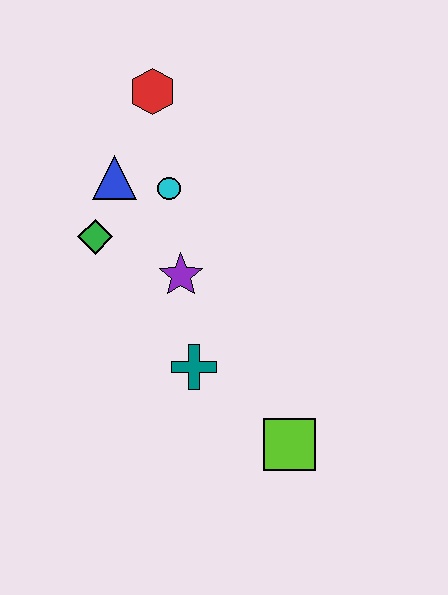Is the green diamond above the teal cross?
Yes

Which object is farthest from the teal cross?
The red hexagon is farthest from the teal cross.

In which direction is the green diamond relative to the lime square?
The green diamond is above the lime square.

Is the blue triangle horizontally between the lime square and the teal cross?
No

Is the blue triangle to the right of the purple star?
No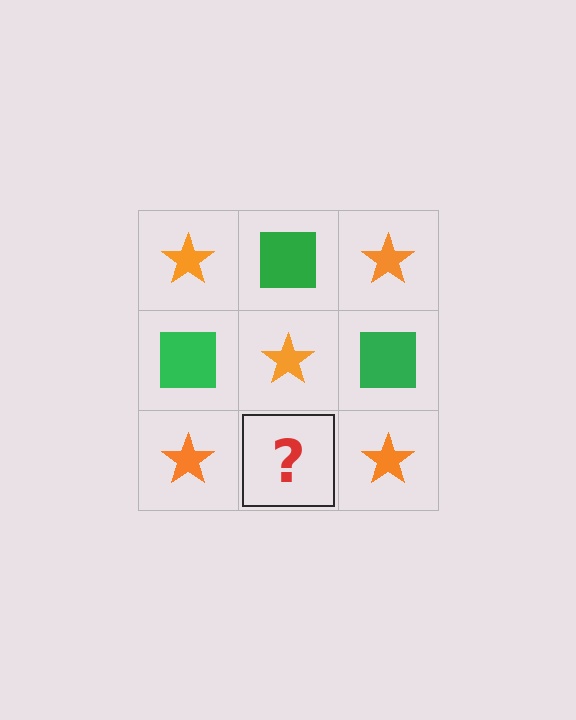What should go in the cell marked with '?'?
The missing cell should contain a green square.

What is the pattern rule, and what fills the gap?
The rule is that it alternates orange star and green square in a checkerboard pattern. The gap should be filled with a green square.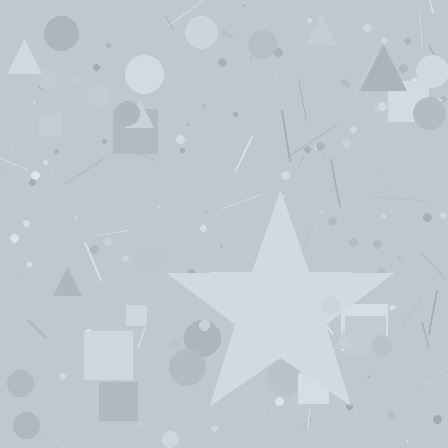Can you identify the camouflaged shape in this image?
The camouflaged shape is a star.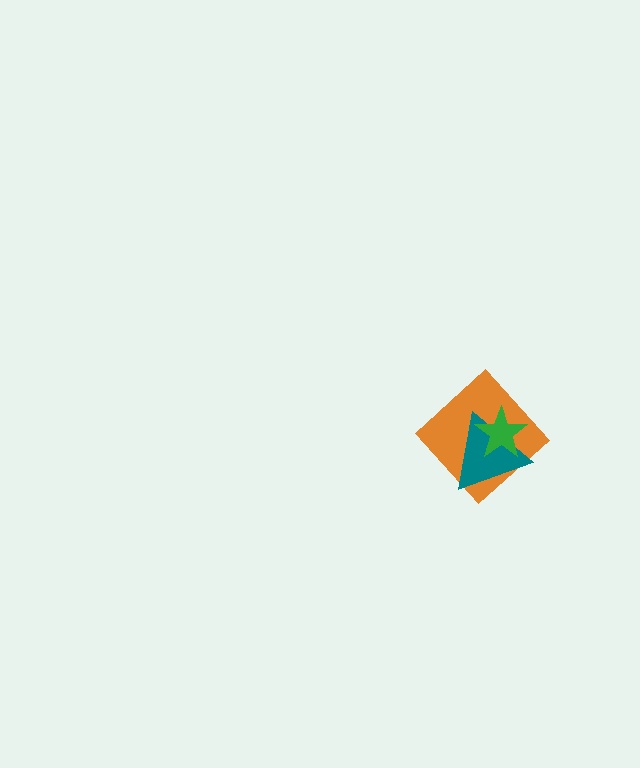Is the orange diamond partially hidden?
Yes, it is partially covered by another shape.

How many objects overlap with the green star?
2 objects overlap with the green star.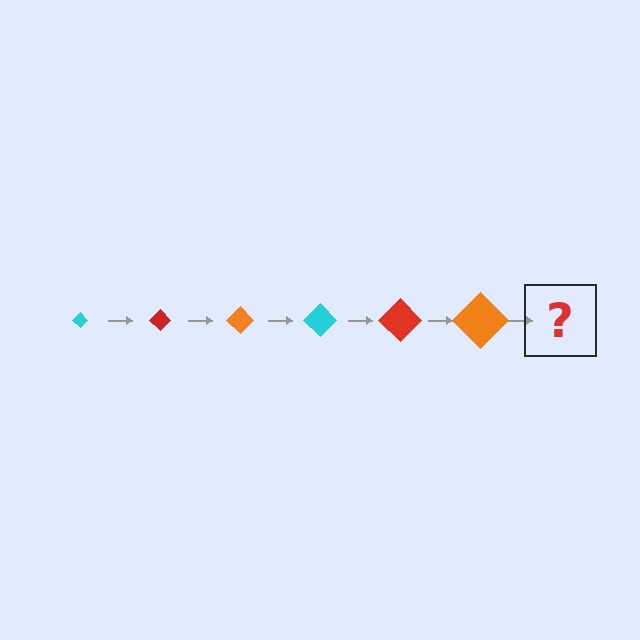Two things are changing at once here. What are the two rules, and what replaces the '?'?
The two rules are that the diamond grows larger each step and the color cycles through cyan, red, and orange. The '?' should be a cyan diamond, larger than the previous one.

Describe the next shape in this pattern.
It should be a cyan diamond, larger than the previous one.